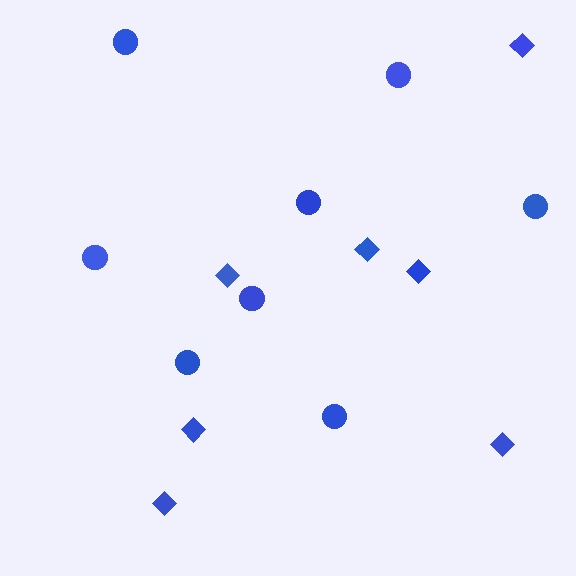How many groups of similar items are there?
There are 2 groups: one group of circles (8) and one group of diamonds (7).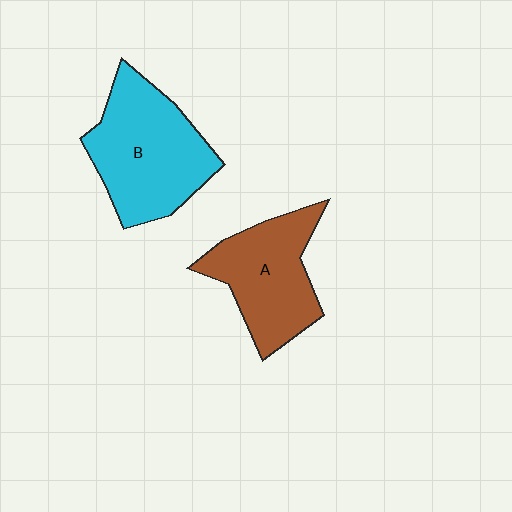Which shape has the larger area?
Shape B (cyan).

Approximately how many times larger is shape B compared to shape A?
Approximately 1.2 times.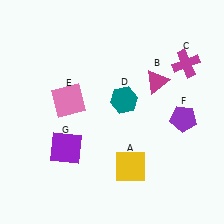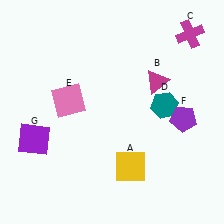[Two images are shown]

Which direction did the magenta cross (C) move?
The magenta cross (C) moved up.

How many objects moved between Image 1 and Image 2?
3 objects moved between the two images.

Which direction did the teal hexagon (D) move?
The teal hexagon (D) moved right.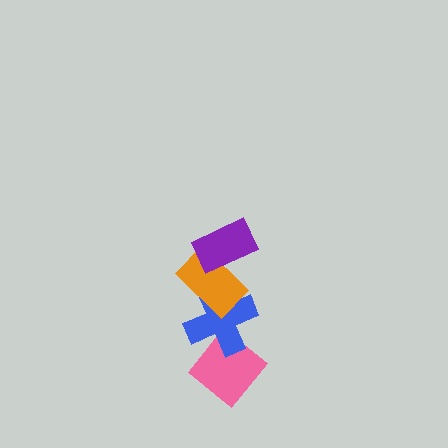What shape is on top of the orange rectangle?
The purple rectangle is on top of the orange rectangle.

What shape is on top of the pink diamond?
The blue cross is on top of the pink diamond.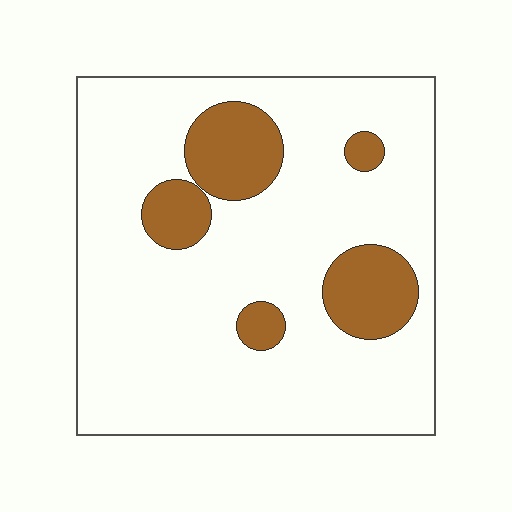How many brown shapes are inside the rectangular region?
5.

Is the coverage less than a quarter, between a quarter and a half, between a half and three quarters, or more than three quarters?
Less than a quarter.